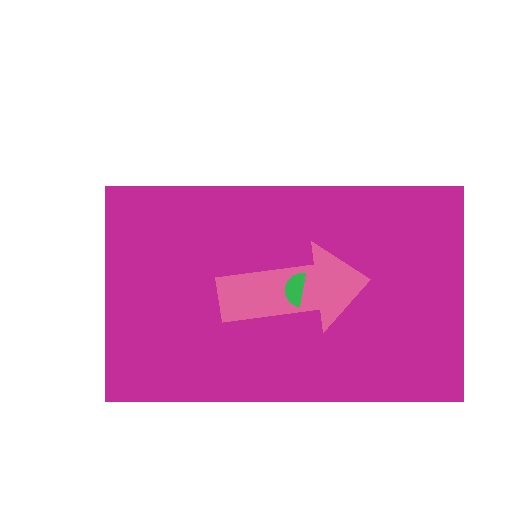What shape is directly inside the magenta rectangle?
The pink arrow.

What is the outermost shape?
The magenta rectangle.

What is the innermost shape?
The green semicircle.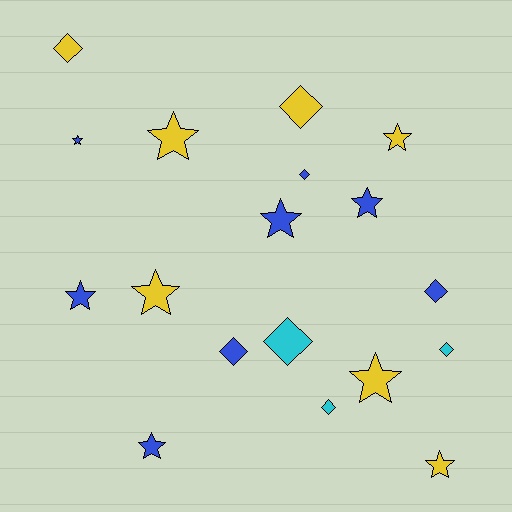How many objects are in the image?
There are 18 objects.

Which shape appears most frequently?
Star, with 10 objects.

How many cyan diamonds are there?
There are 3 cyan diamonds.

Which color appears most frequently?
Blue, with 8 objects.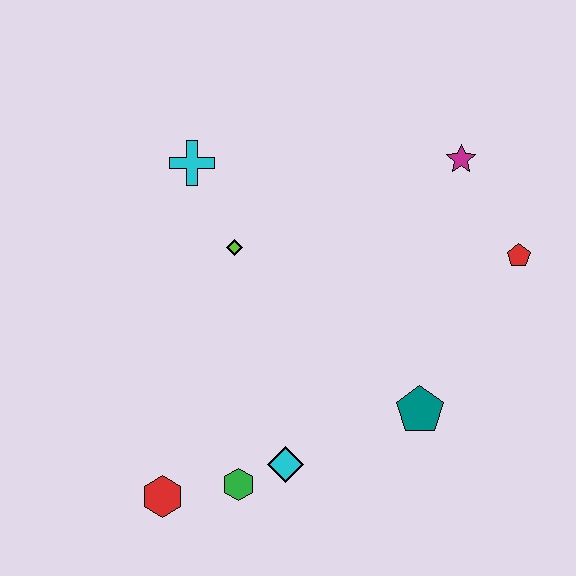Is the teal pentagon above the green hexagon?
Yes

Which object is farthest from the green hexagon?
The magenta star is farthest from the green hexagon.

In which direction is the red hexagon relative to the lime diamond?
The red hexagon is below the lime diamond.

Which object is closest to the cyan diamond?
The green hexagon is closest to the cyan diamond.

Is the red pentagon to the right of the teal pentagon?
Yes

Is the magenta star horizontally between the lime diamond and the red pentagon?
Yes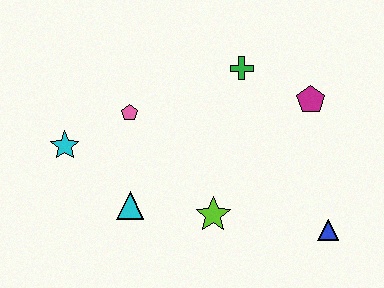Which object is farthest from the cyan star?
The blue triangle is farthest from the cyan star.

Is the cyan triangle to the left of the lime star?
Yes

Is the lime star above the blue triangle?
Yes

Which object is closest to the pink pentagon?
The cyan star is closest to the pink pentagon.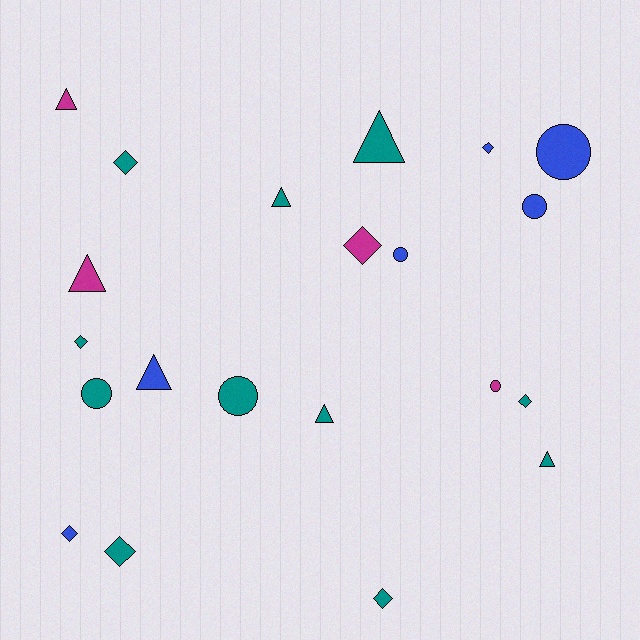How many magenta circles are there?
There is 1 magenta circle.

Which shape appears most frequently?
Diamond, with 8 objects.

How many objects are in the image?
There are 21 objects.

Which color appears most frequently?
Teal, with 11 objects.